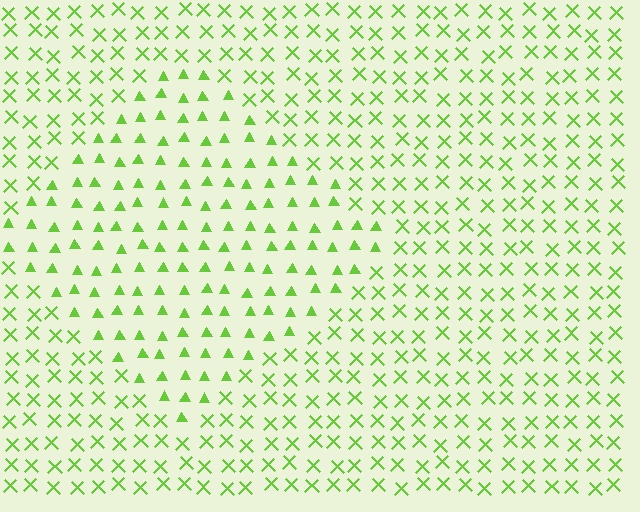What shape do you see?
I see a diamond.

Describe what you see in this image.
The image is filled with small lime elements arranged in a uniform grid. A diamond-shaped region contains triangles, while the surrounding area contains X marks. The boundary is defined purely by the change in element shape.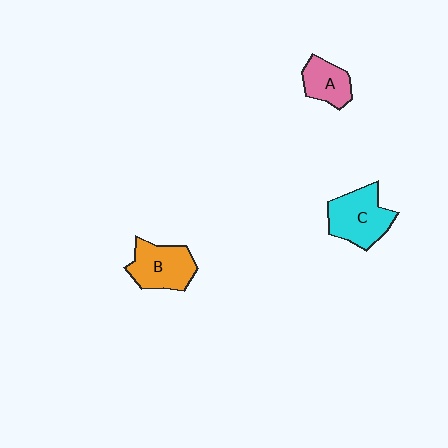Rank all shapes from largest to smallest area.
From largest to smallest: C (cyan), B (orange), A (pink).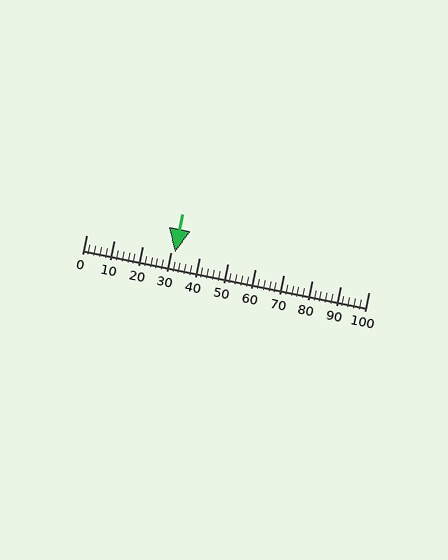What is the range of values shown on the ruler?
The ruler shows values from 0 to 100.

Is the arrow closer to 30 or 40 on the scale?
The arrow is closer to 30.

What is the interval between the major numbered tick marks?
The major tick marks are spaced 10 units apart.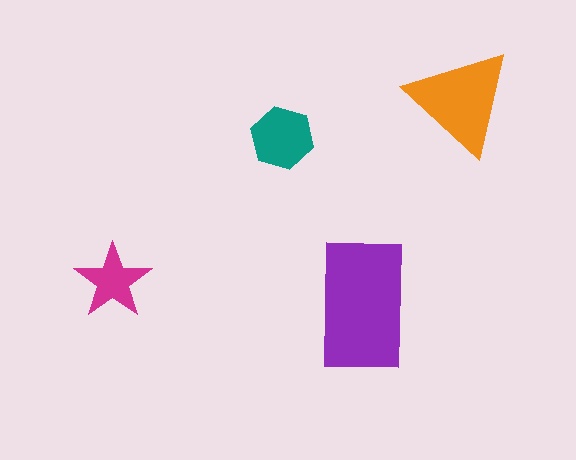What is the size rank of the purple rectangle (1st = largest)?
1st.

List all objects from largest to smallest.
The purple rectangle, the orange triangle, the teal hexagon, the magenta star.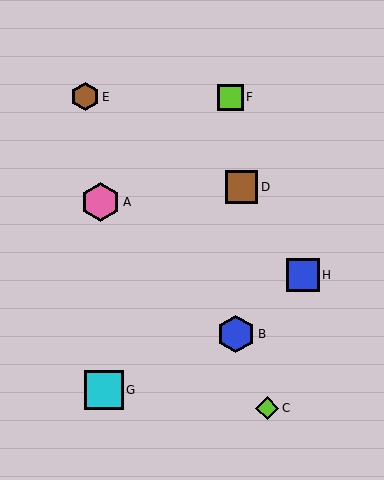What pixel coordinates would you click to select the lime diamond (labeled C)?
Click at (267, 408) to select the lime diamond C.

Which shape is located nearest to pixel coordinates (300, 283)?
The blue square (labeled H) at (303, 275) is nearest to that location.